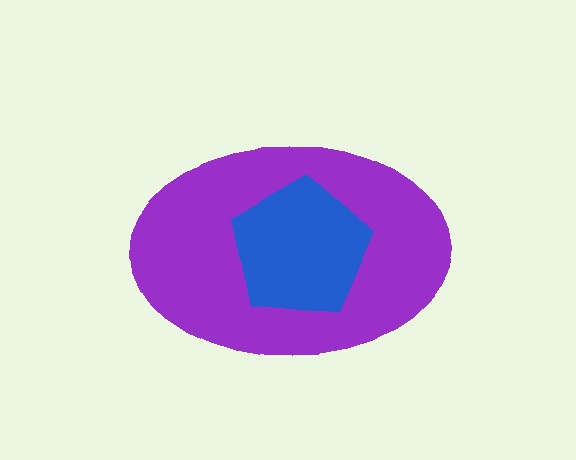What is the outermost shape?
The purple ellipse.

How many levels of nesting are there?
2.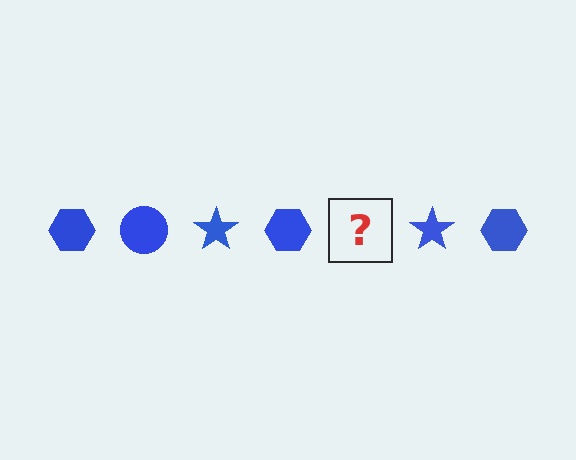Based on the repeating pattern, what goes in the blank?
The blank should be a blue circle.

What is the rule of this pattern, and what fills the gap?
The rule is that the pattern cycles through hexagon, circle, star shapes in blue. The gap should be filled with a blue circle.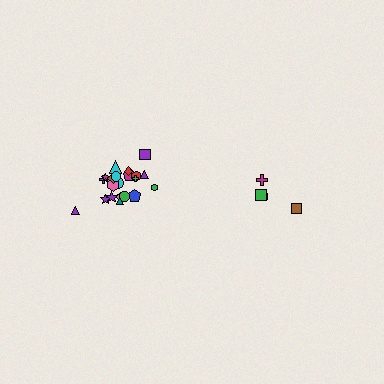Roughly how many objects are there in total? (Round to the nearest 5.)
Roughly 25 objects in total.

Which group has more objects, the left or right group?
The left group.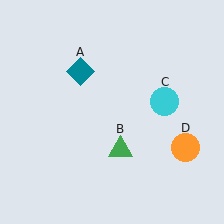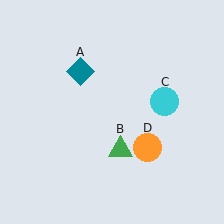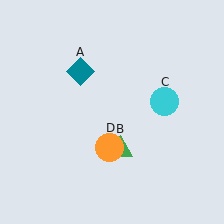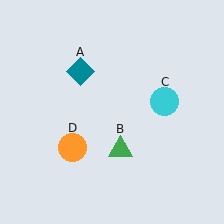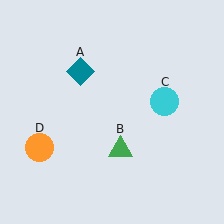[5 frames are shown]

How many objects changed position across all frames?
1 object changed position: orange circle (object D).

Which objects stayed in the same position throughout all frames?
Teal diamond (object A) and green triangle (object B) and cyan circle (object C) remained stationary.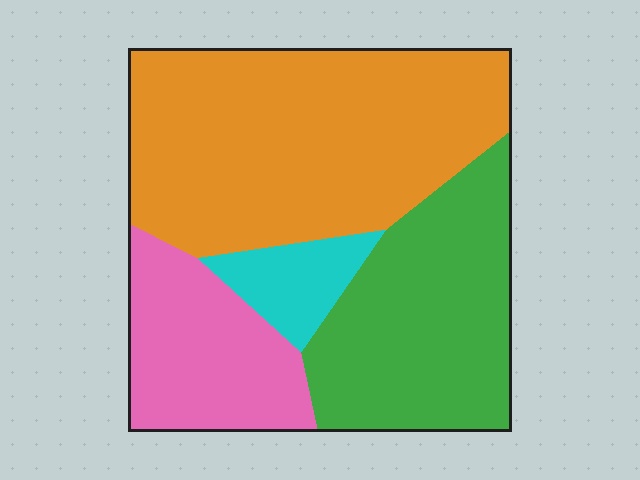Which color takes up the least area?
Cyan, at roughly 5%.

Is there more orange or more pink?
Orange.